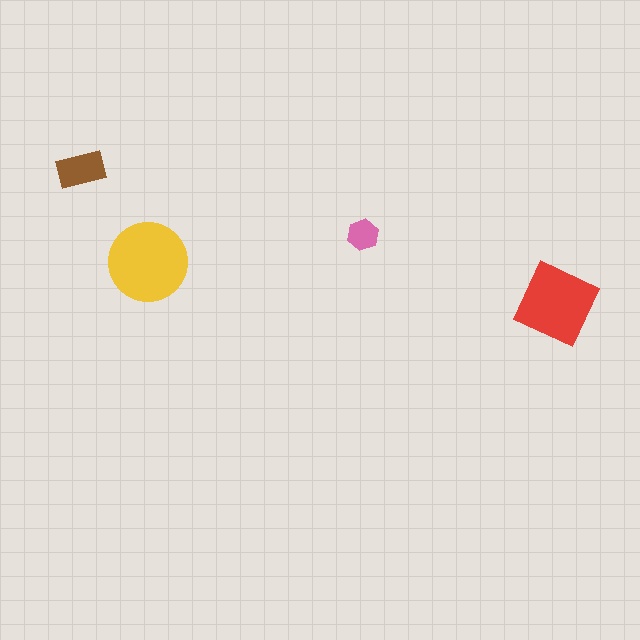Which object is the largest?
The yellow circle.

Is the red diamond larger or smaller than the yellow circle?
Smaller.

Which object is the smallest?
The pink hexagon.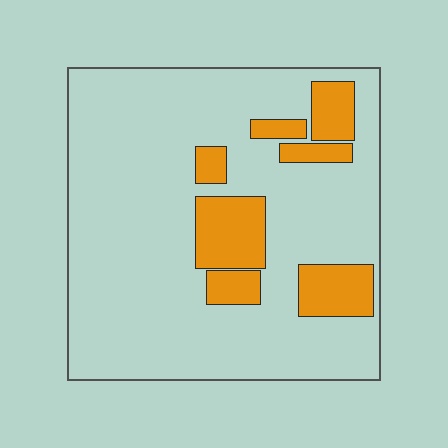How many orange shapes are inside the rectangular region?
7.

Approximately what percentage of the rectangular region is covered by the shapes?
Approximately 20%.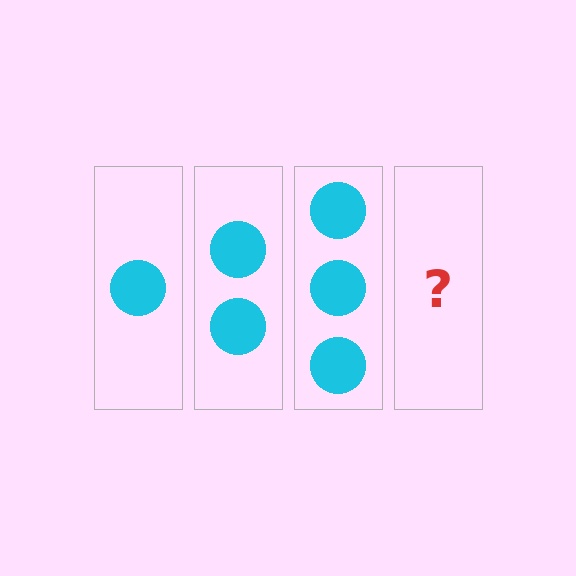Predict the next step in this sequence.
The next step is 4 circles.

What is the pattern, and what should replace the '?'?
The pattern is that each step adds one more circle. The '?' should be 4 circles.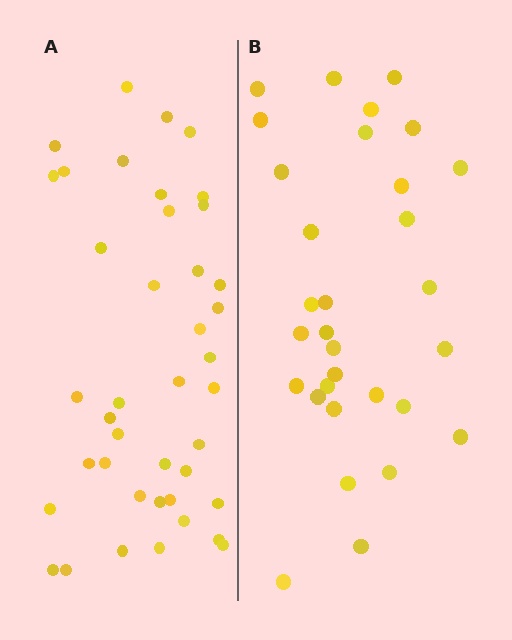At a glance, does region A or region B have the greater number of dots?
Region A (the left region) has more dots.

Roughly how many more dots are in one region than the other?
Region A has roughly 10 or so more dots than region B.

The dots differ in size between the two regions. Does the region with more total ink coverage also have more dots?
No. Region B has more total ink coverage because its dots are larger, but region A actually contains more individual dots. Total area can be misleading — the number of items is what matters here.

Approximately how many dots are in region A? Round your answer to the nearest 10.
About 40 dots. (The exact count is 41, which rounds to 40.)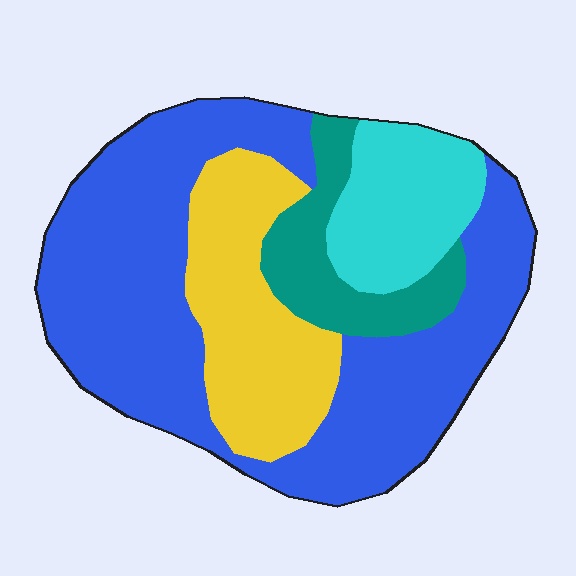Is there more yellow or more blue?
Blue.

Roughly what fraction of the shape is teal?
Teal takes up about one eighth (1/8) of the shape.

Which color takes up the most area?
Blue, at roughly 55%.